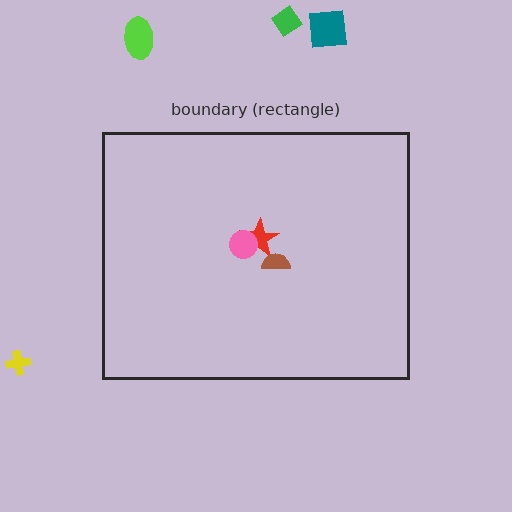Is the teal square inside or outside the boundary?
Outside.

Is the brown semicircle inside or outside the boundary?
Inside.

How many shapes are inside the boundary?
3 inside, 4 outside.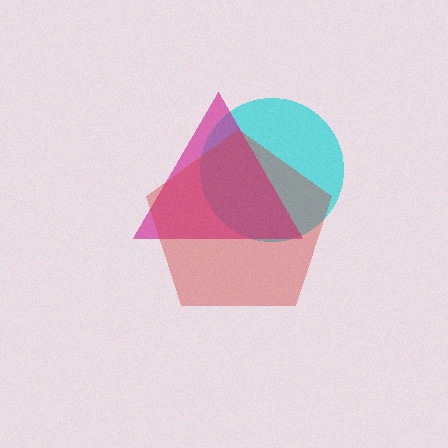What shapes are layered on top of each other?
The layered shapes are: a cyan circle, a magenta triangle, a red pentagon.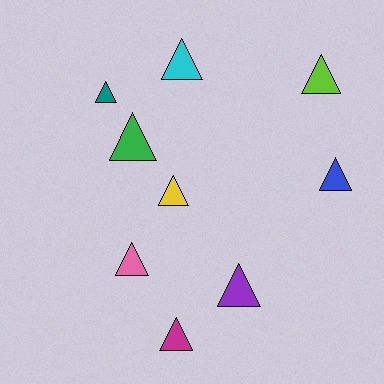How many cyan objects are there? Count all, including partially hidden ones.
There is 1 cyan object.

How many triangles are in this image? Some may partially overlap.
There are 9 triangles.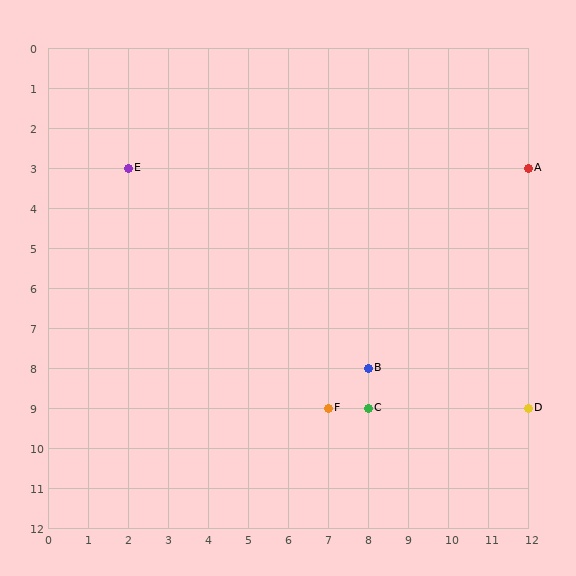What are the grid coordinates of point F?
Point F is at grid coordinates (7, 9).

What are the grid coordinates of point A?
Point A is at grid coordinates (12, 3).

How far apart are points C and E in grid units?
Points C and E are 6 columns and 6 rows apart (about 8.5 grid units diagonally).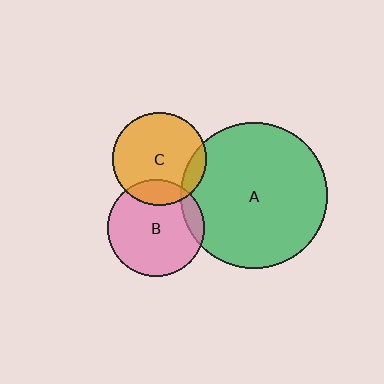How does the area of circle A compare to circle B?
Approximately 2.3 times.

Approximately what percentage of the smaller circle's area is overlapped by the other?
Approximately 10%.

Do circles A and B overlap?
Yes.